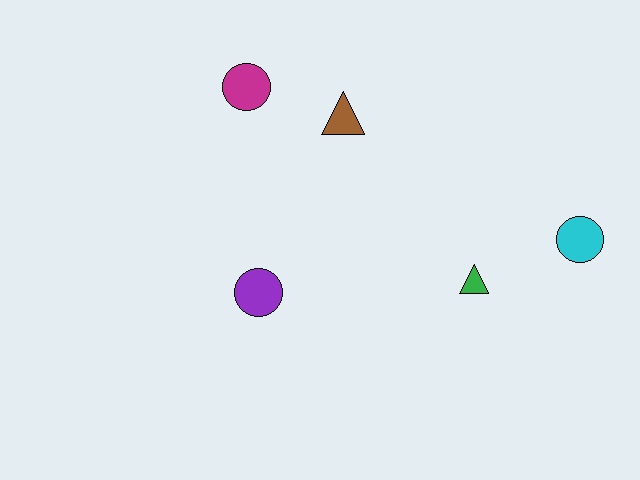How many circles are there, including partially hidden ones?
There are 3 circles.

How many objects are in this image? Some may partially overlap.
There are 5 objects.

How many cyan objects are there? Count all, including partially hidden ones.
There is 1 cyan object.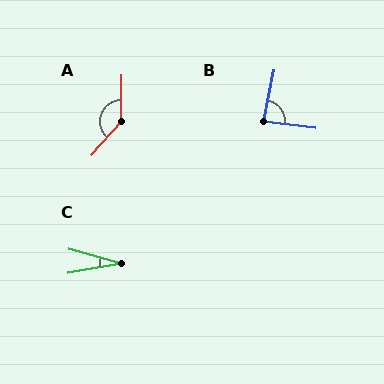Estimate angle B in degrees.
Approximately 85 degrees.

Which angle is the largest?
A, at approximately 139 degrees.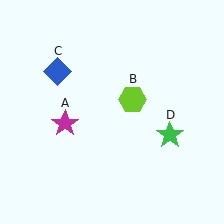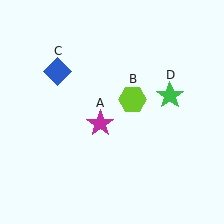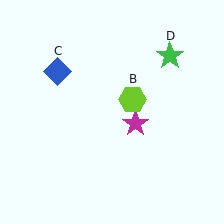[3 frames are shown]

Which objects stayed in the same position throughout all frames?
Lime hexagon (object B) and blue diamond (object C) remained stationary.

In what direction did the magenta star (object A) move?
The magenta star (object A) moved right.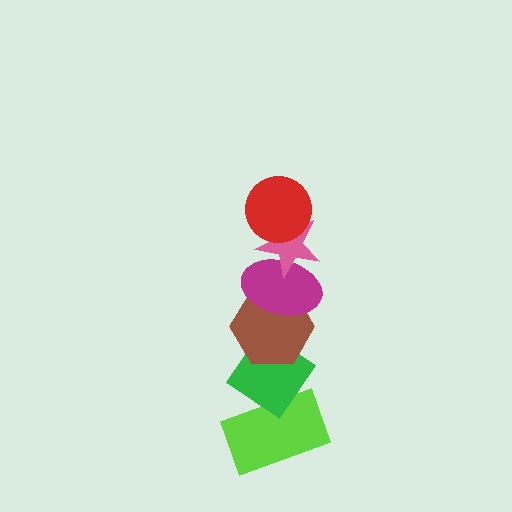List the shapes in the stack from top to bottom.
From top to bottom: the red circle, the pink star, the magenta ellipse, the brown hexagon, the green diamond, the lime rectangle.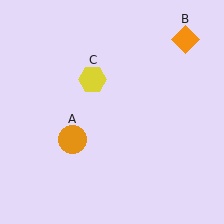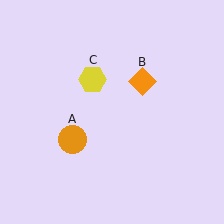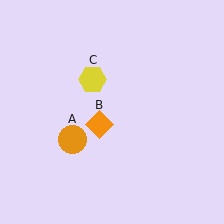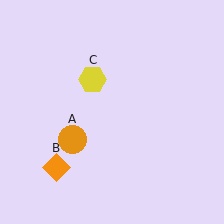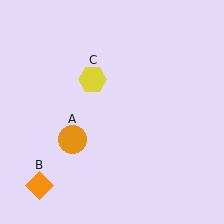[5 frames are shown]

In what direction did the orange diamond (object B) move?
The orange diamond (object B) moved down and to the left.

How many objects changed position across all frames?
1 object changed position: orange diamond (object B).